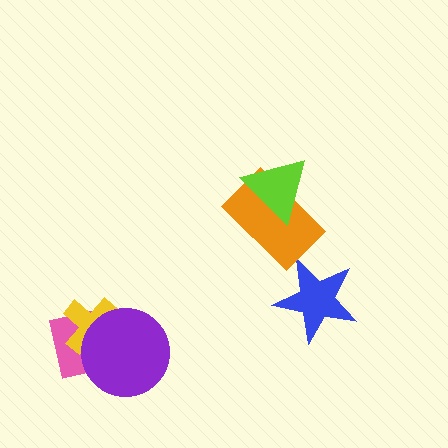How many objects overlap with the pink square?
2 objects overlap with the pink square.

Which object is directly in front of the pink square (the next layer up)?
The yellow cross is directly in front of the pink square.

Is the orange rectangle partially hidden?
Yes, it is partially covered by another shape.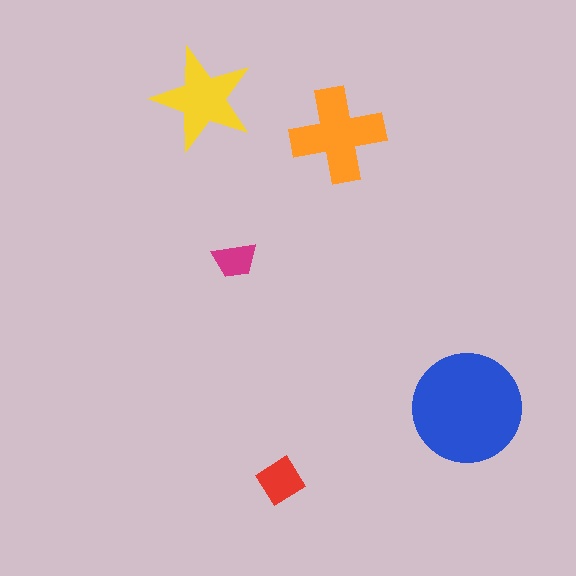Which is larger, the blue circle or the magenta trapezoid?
The blue circle.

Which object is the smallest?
The magenta trapezoid.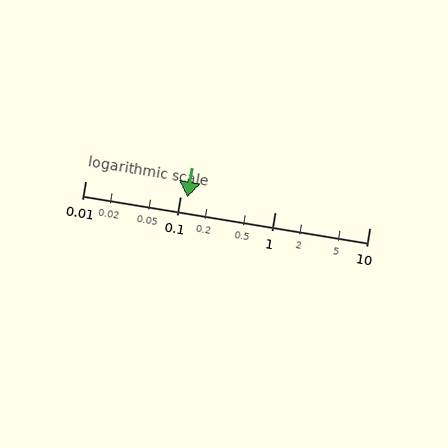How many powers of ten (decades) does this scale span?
The scale spans 3 decades, from 0.01 to 10.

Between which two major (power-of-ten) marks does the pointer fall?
The pointer is between 0.1 and 1.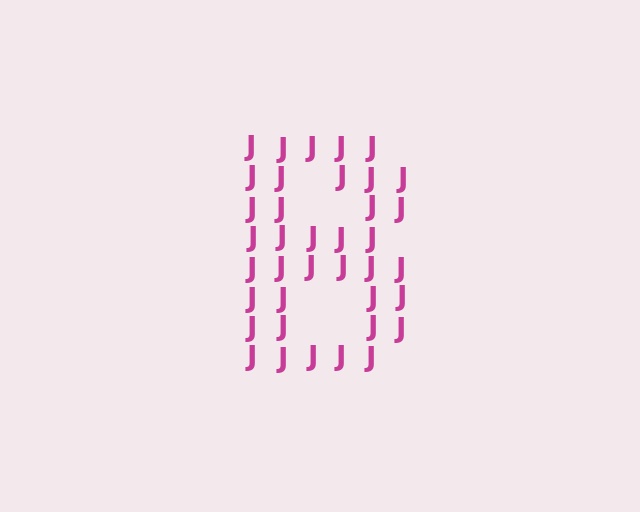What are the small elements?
The small elements are letter J's.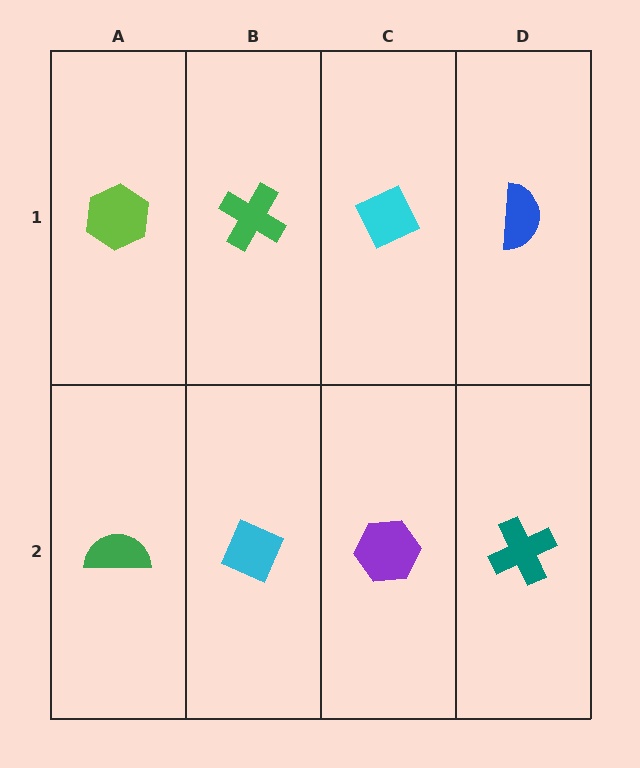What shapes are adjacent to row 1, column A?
A green semicircle (row 2, column A), a green cross (row 1, column B).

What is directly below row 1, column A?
A green semicircle.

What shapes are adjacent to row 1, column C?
A purple hexagon (row 2, column C), a green cross (row 1, column B), a blue semicircle (row 1, column D).